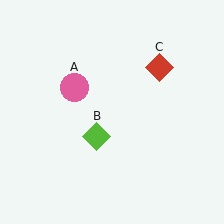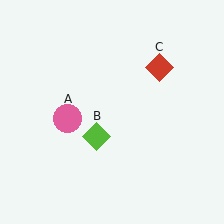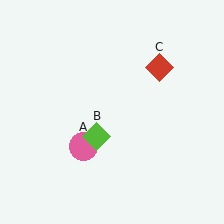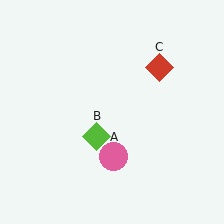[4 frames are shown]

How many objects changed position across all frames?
1 object changed position: pink circle (object A).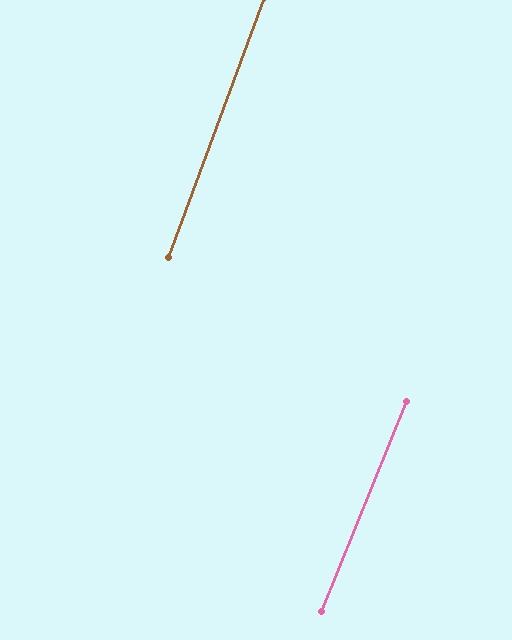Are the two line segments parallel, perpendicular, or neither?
Parallel — their directions differ by only 1.8°.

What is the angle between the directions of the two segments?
Approximately 2 degrees.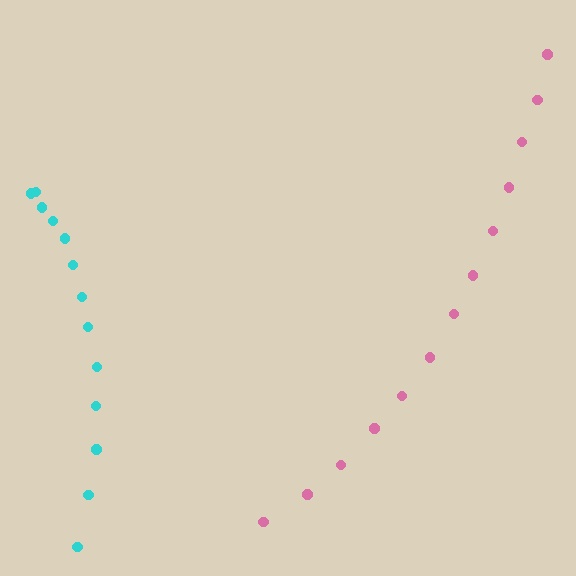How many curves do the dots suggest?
There are 2 distinct paths.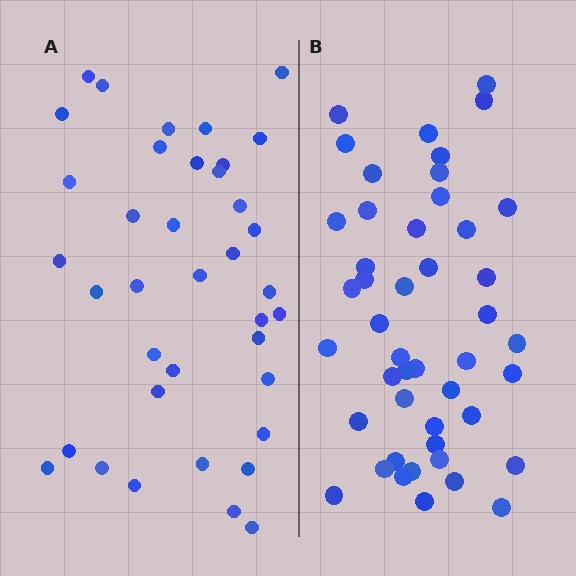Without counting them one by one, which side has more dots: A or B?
Region B (the right region) has more dots.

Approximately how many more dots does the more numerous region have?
Region B has roughly 8 or so more dots than region A.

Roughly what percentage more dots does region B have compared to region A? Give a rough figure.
About 20% more.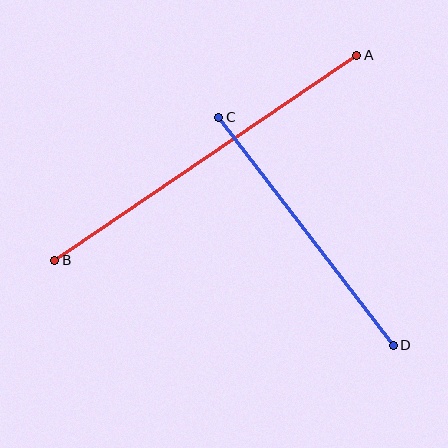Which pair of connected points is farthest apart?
Points A and B are farthest apart.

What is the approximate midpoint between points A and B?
The midpoint is at approximately (206, 158) pixels.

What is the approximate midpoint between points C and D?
The midpoint is at approximately (306, 231) pixels.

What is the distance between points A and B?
The distance is approximately 365 pixels.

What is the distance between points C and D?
The distance is approximately 287 pixels.